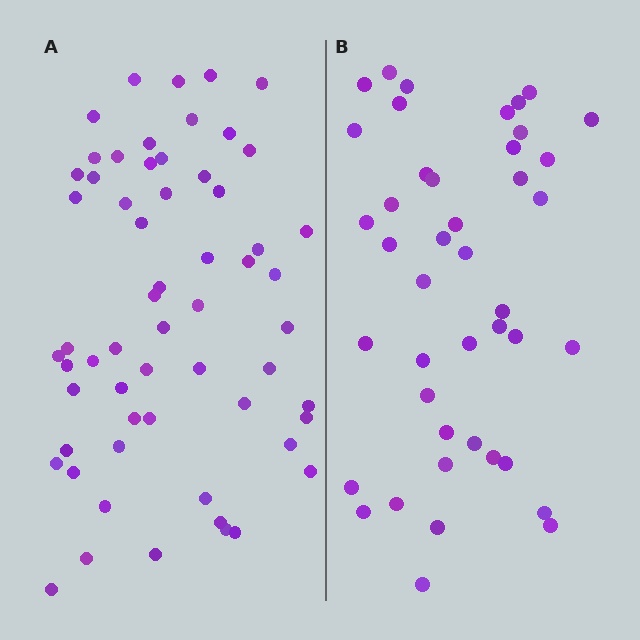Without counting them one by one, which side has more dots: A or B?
Region A (the left region) has more dots.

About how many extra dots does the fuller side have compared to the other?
Region A has approximately 15 more dots than region B.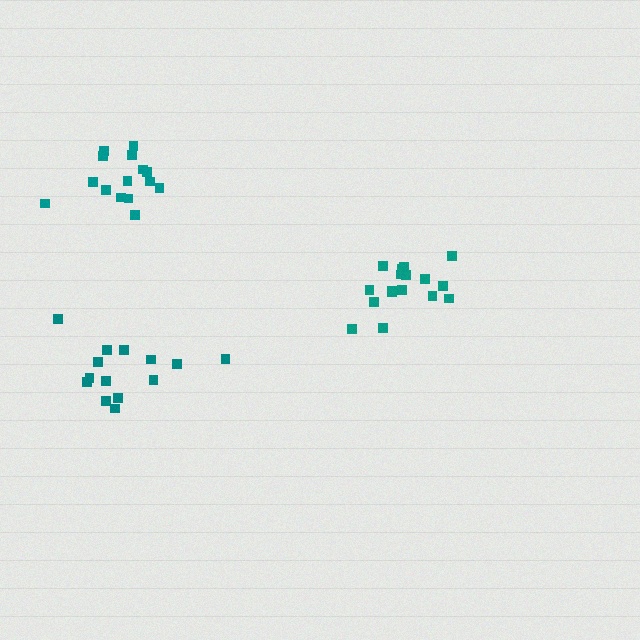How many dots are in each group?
Group 1: 17 dots, Group 2: 14 dots, Group 3: 15 dots (46 total).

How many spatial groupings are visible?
There are 3 spatial groupings.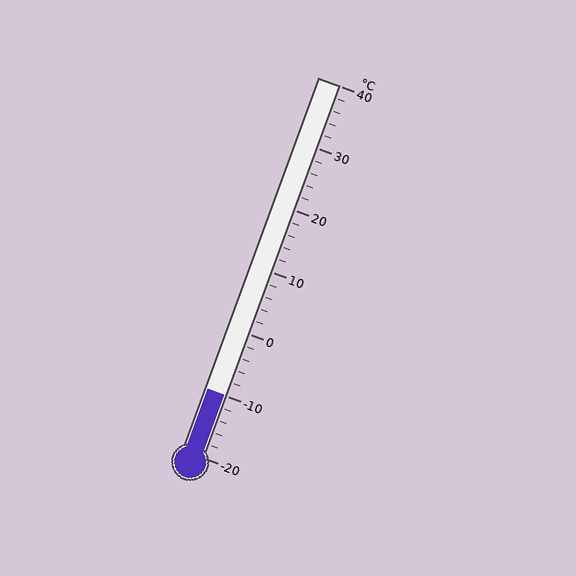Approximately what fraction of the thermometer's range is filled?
The thermometer is filled to approximately 15% of its range.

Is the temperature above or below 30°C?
The temperature is below 30°C.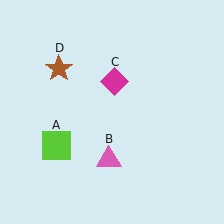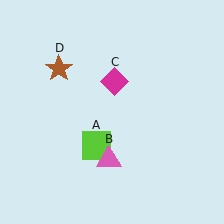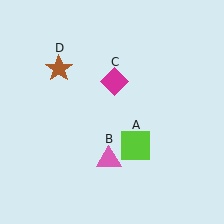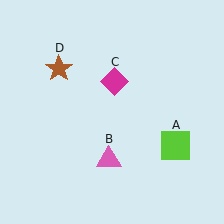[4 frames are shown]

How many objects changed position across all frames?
1 object changed position: lime square (object A).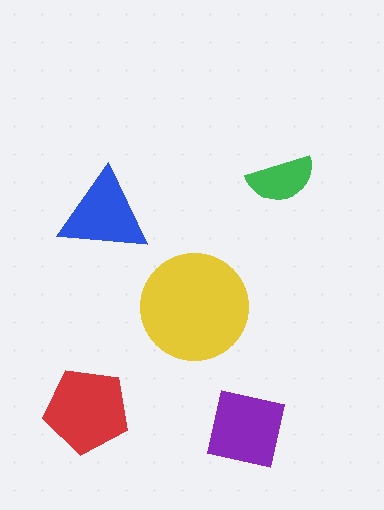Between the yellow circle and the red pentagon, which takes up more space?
The yellow circle.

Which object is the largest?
The yellow circle.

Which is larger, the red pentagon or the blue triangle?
The red pentagon.